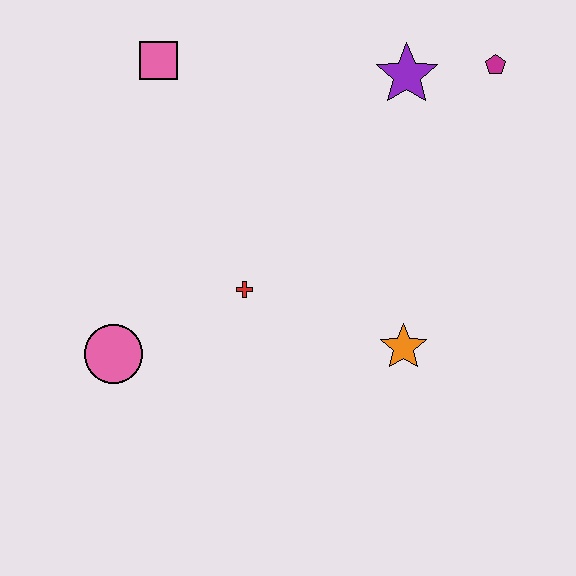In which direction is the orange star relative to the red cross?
The orange star is to the right of the red cross.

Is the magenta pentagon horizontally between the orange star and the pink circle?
No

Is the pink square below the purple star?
No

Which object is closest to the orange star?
The red cross is closest to the orange star.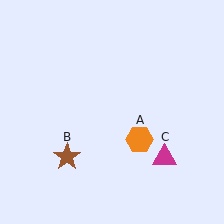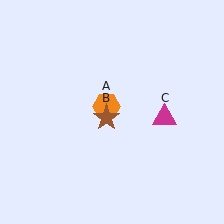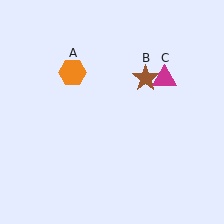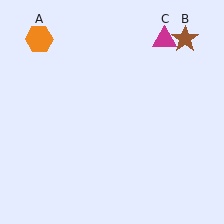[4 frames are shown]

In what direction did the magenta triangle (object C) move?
The magenta triangle (object C) moved up.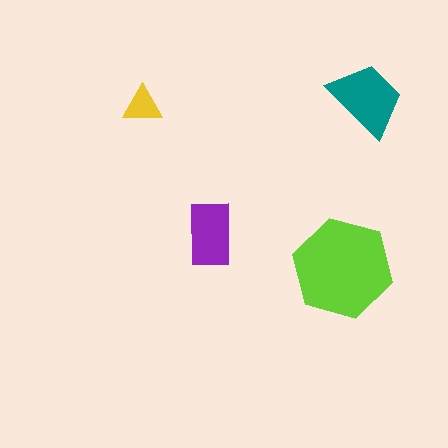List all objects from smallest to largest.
The yellow triangle, the purple rectangle, the teal trapezoid, the lime hexagon.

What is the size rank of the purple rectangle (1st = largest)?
3rd.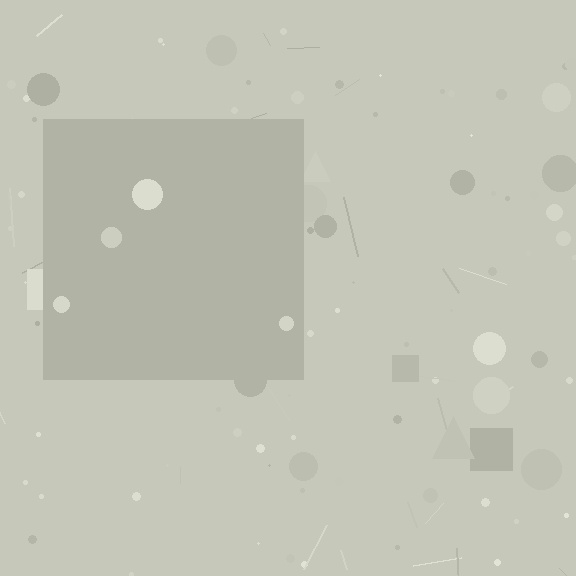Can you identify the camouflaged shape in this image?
The camouflaged shape is a square.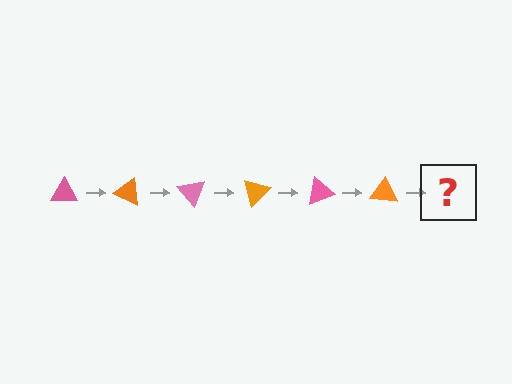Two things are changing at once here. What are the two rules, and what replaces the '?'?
The two rules are that it rotates 25 degrees each step and the color cycles through pink and orange. The '?' should be a pink triangle, rotated 150 degrees from the start.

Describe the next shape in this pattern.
It should be a pink triangle, rotated 150 degrees from the start.